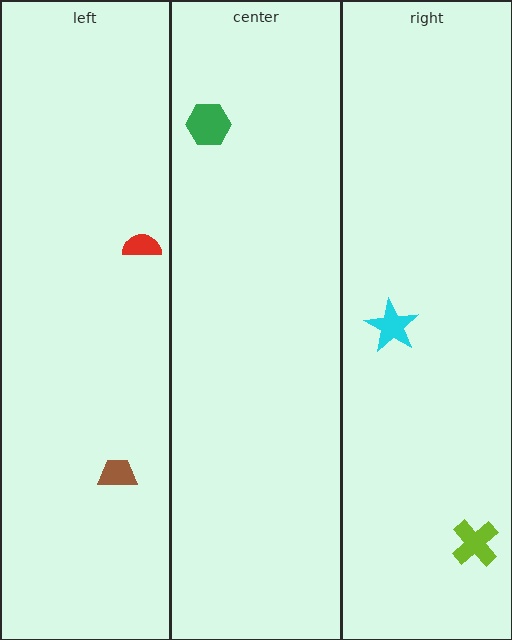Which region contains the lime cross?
The right region.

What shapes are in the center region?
The green hexagon.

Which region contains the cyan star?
The right region.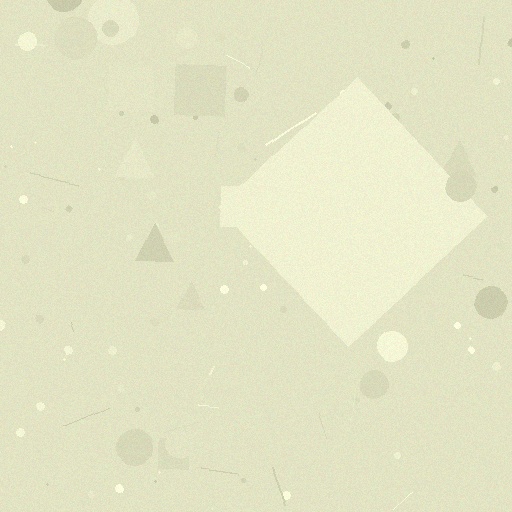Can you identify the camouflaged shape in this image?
The camouflaged shape is a diamond.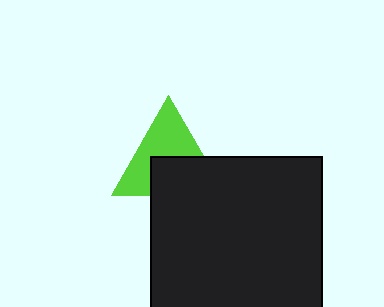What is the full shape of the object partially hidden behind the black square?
The partially hidden object is a lime triangle.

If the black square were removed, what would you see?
You would see the complete lime triangle.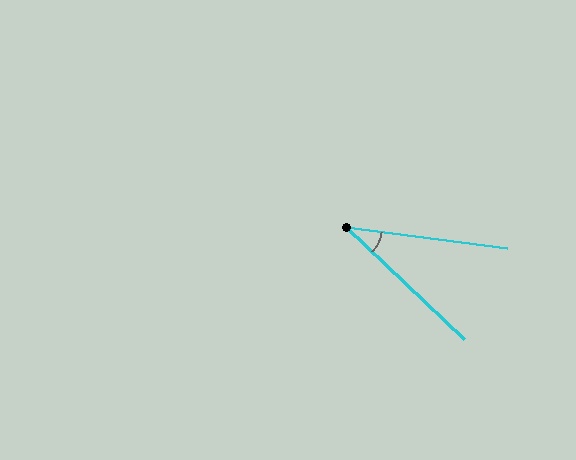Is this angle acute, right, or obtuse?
It is acute.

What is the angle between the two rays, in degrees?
Approximately 36 degrees.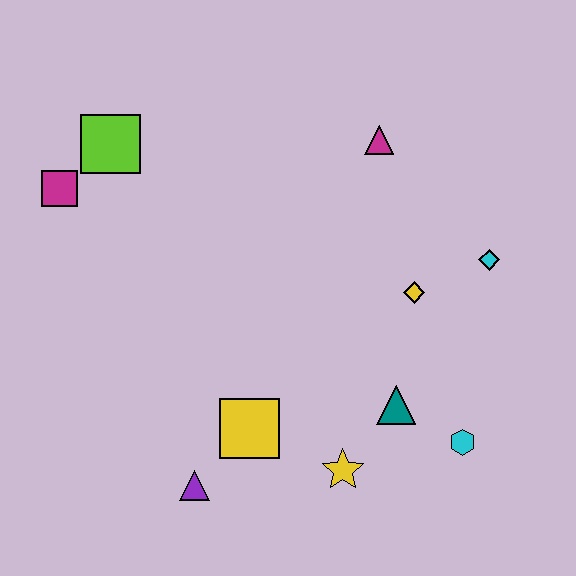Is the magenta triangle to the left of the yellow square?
No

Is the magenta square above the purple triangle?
Yes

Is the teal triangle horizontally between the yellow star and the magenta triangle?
No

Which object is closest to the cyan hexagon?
The teal triangle is closest to the cyan hexagon.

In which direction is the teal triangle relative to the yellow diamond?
The teal triangle is below the yellow diamond.